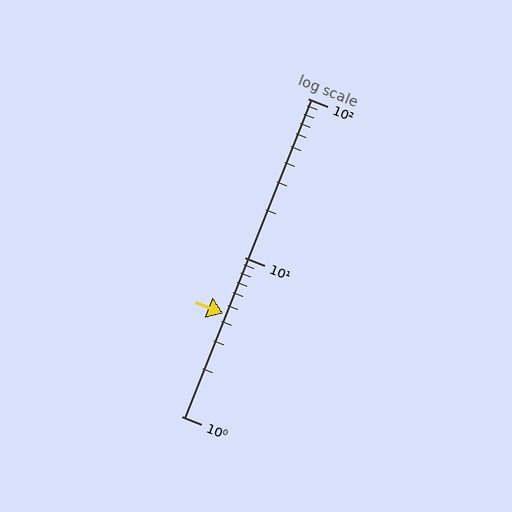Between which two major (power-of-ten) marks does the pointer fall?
The pointer is between 1 and 10.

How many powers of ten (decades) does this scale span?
The scale spans 2 decades, from 1 to 100.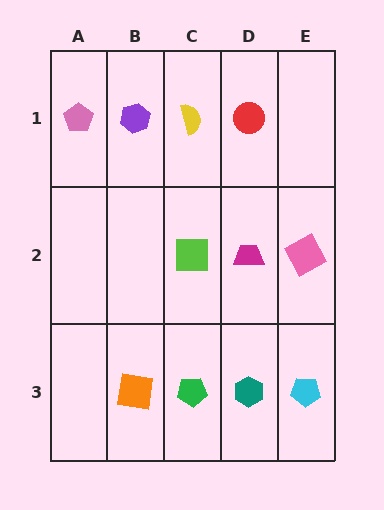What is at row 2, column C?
A lime square.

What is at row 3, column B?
An orange square.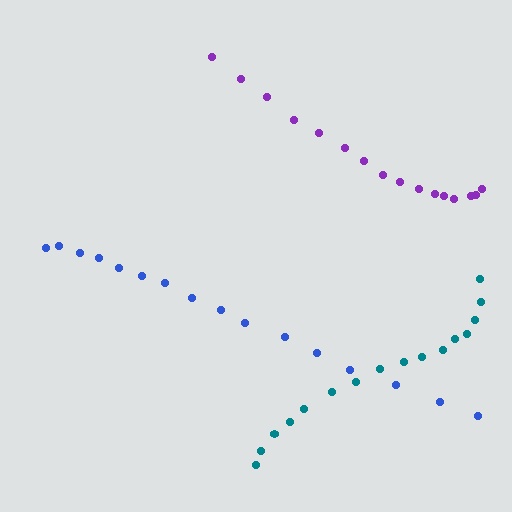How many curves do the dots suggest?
There are 3 distinct paths.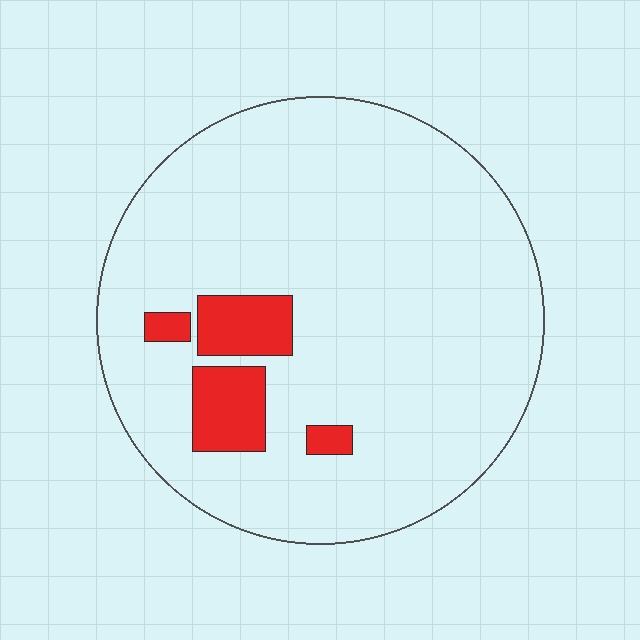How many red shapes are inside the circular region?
4.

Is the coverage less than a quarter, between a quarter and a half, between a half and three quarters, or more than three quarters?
Less than a quarter.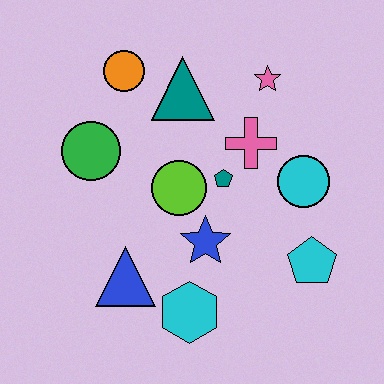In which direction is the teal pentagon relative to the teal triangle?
The teal pentagon is below the teal triangle.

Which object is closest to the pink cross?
The teal pentagon is closest to the pink cross.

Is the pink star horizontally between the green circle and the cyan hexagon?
No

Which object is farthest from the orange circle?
The cyan pentagon is farthest from the orange circle.